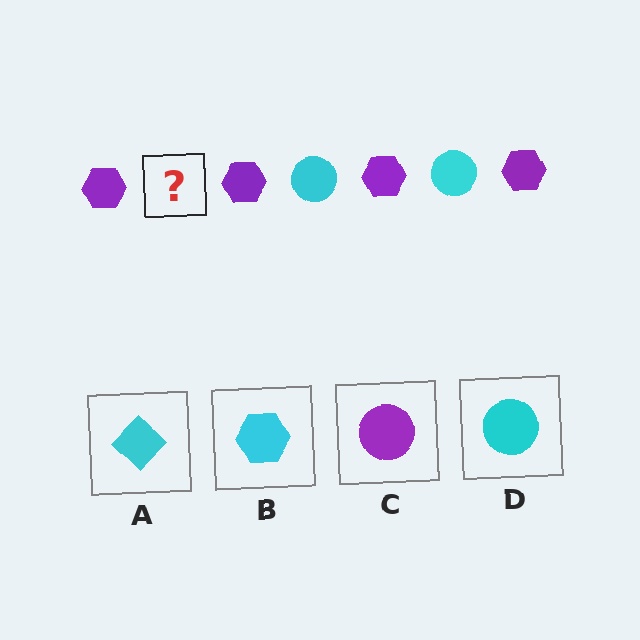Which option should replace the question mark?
Option D.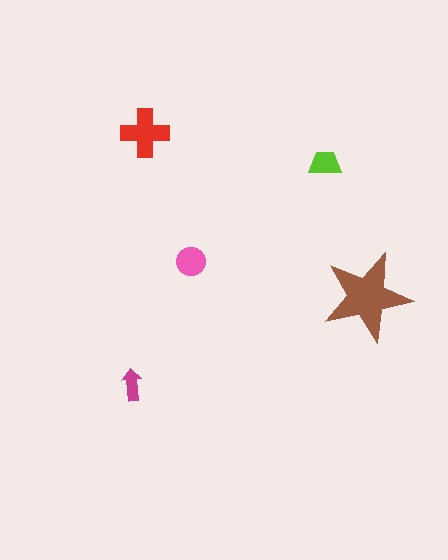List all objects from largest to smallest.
The brown star, the red cross, the pink circle, the lime trapezoid, the magenta arrow.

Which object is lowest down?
The magenta arrow is bottommost.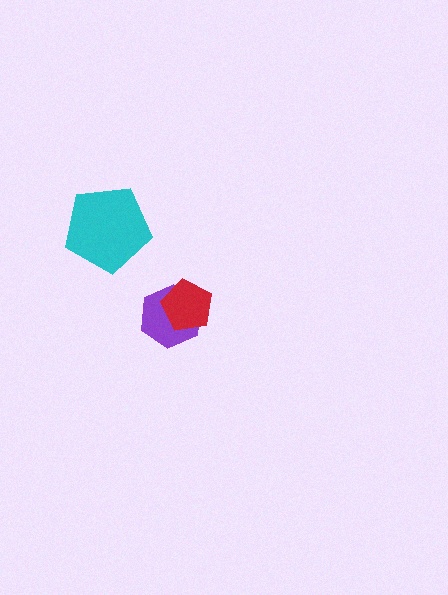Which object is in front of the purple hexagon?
The red pentagon is in front of the purple hexagon.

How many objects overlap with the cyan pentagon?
0 objects overlap with the cyan pentagon.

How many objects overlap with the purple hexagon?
1 object overlaps with the purple hexagon.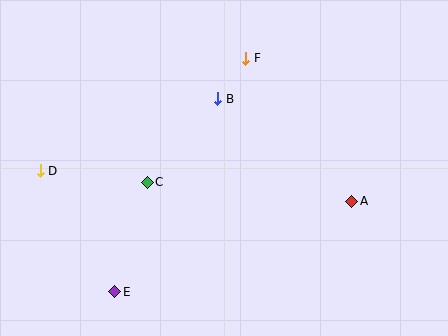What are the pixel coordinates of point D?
Point D is at (40, 171).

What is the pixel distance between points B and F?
The distance between B and F is 49 pixels.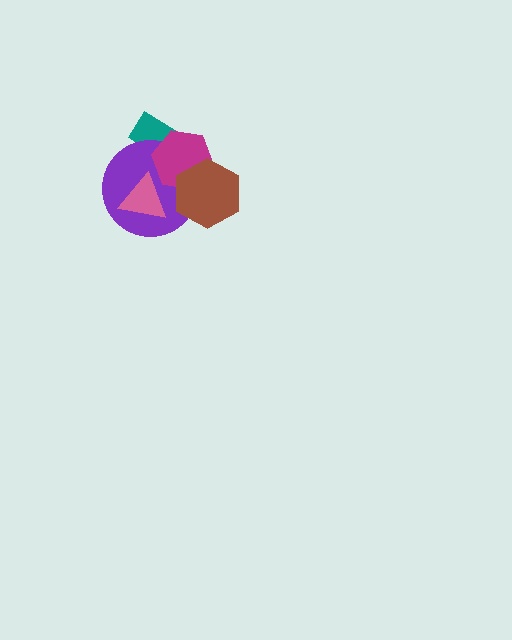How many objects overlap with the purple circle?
4 objects overlap with the purple circle.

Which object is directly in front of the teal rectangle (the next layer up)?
The purple circle is directly in front of the teal rectangle.